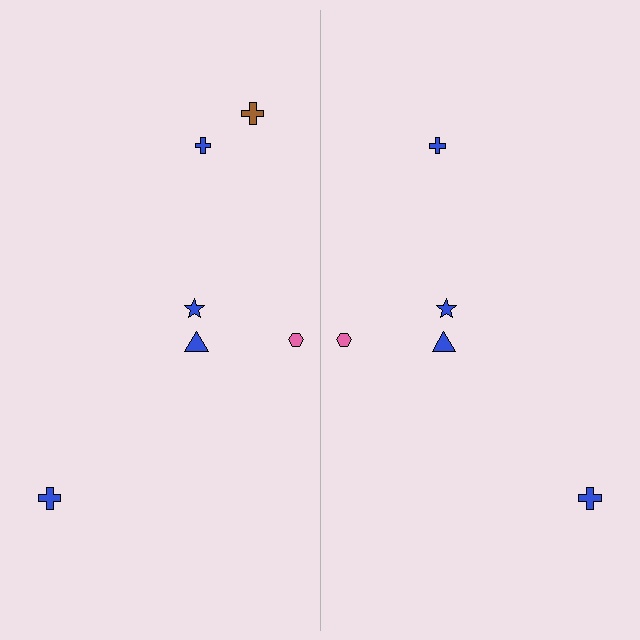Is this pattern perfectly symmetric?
No, the pattern is not perfectly symmetric. A brown cross is missing from the right side.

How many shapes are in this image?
There are 11 shapes in this image.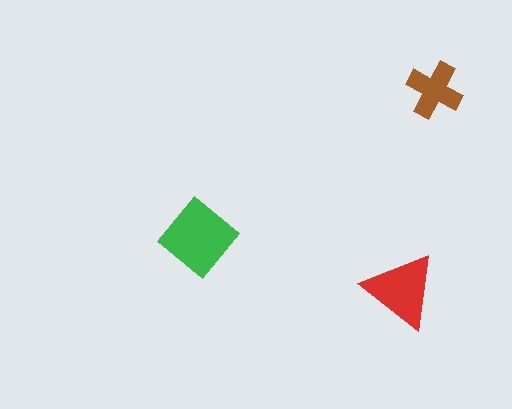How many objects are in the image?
There are 3 objects in the image.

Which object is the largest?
The green diamond.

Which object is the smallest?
The brown cross.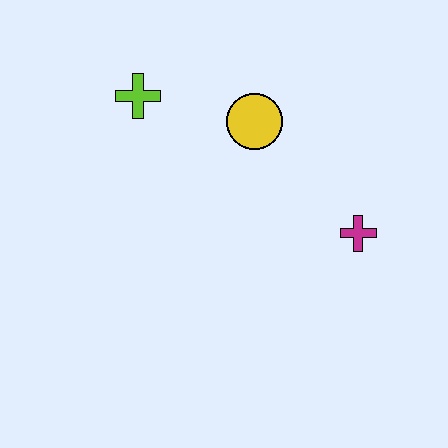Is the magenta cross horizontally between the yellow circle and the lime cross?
No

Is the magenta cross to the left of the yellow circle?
No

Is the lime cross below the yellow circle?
No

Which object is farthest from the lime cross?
The magenta cross is farthest from the lime cross.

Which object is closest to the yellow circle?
The lime cross is closest to the yellow circle.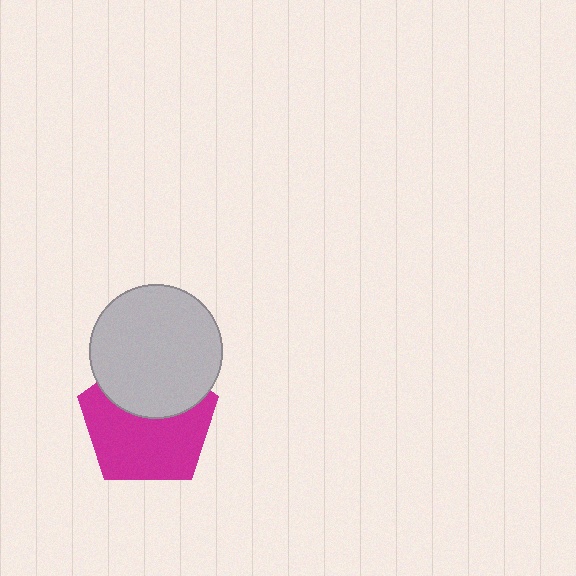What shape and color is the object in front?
The object in front is a light gray circle.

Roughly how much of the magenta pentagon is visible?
About half of it is visible (roughly 62%).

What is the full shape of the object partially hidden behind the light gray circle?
The partially hidden object is a magenta pentagon.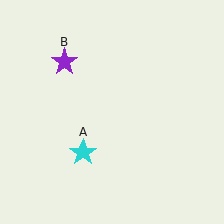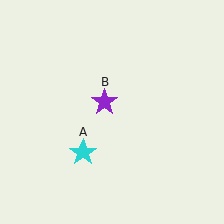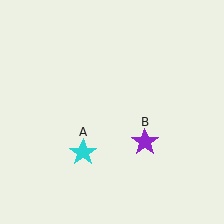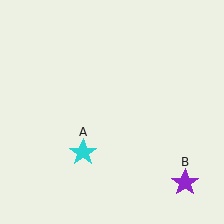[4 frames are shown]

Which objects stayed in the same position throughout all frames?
Cyan star (object A) remained stationary.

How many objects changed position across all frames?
1 object changed position: purple star (object B).